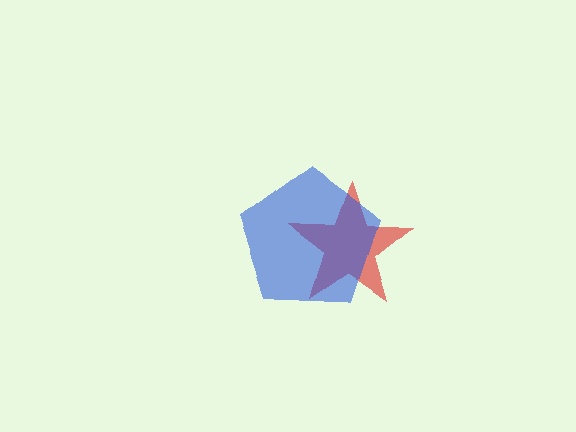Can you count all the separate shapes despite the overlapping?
Yes, there are 2 separate shapes.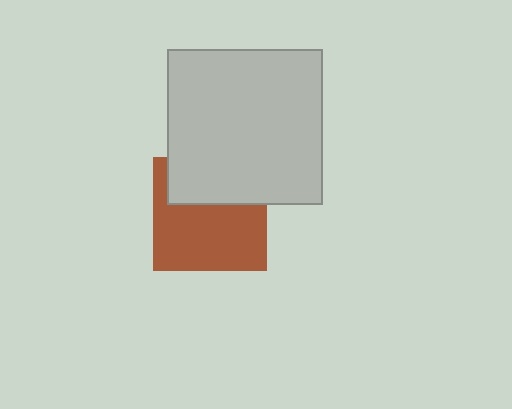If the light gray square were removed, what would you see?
You would see the complete brown square.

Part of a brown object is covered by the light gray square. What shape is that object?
It is a square.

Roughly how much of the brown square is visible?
About half of it is visible (roughly 63%).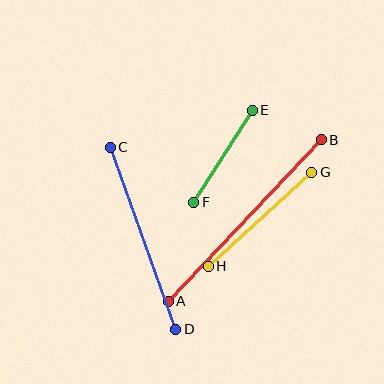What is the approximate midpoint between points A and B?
The midpoint is at approximately (245, 221) pixels.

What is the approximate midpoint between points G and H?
The midpoint is at approximately (260, 219) pixels.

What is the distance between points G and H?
The distance is approximately 140 pixels.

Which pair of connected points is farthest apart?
Points A and B are farthest apart.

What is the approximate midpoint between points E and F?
The midpoint is at approximately (223, 156) pixels.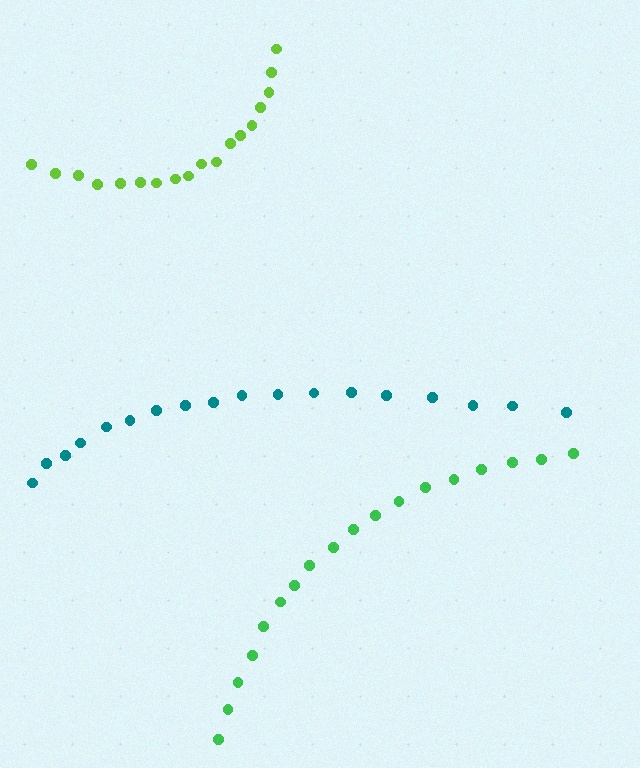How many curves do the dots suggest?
There are 3 distinct paths.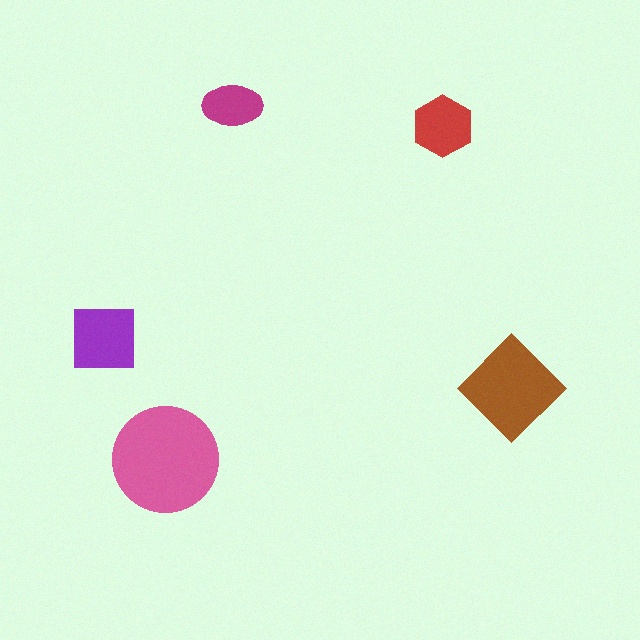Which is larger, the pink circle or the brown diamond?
The pink circle.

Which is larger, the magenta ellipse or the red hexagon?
The red hexagon.